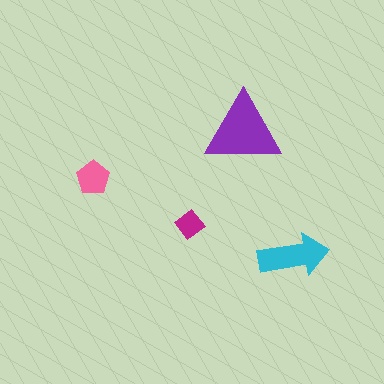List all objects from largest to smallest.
The purple triangle, the cyan arrow, the pink pentagon, the magenta diamond.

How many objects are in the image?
There are 4 objects in the image.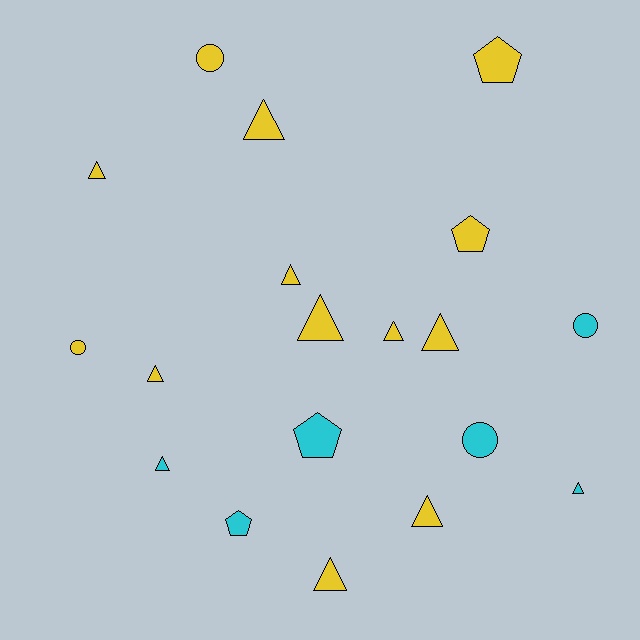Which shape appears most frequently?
Triangle, with 11 objects.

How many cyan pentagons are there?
There are 2 cyan pentagons.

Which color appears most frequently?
Yellow, with 13 objects.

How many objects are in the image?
There are 19 objects.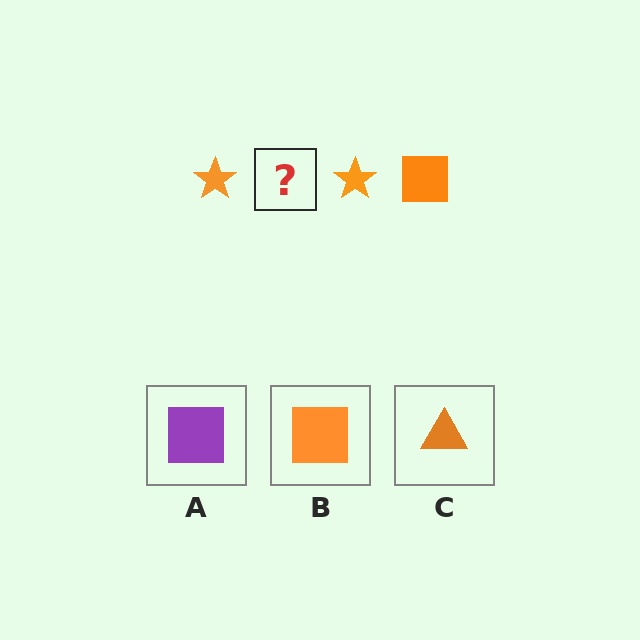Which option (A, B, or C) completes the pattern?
B.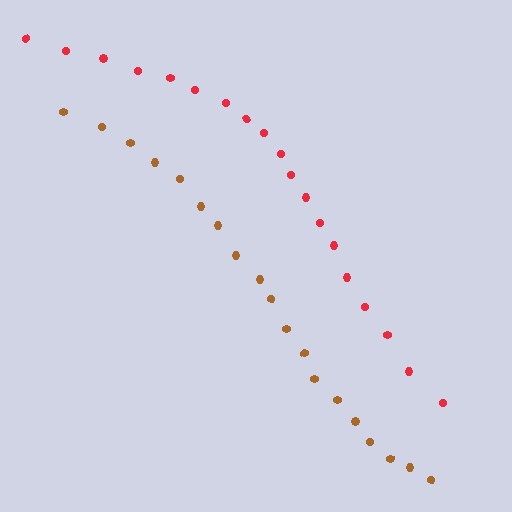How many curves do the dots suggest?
There are 2 distinct paths.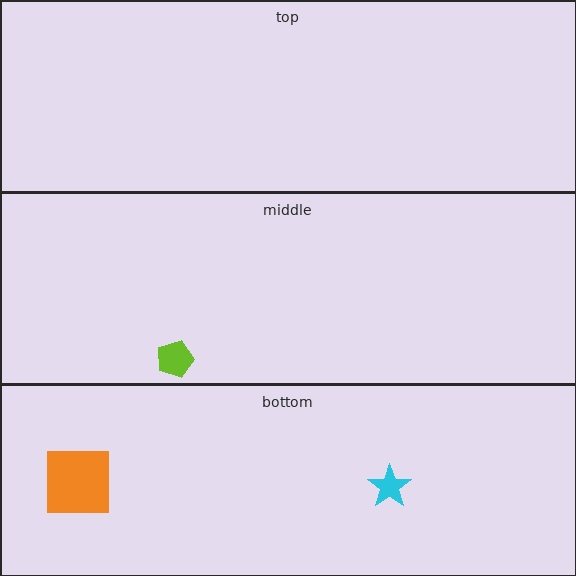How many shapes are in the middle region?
1.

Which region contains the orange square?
The bottom region.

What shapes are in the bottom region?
The cyan star, the orange square.